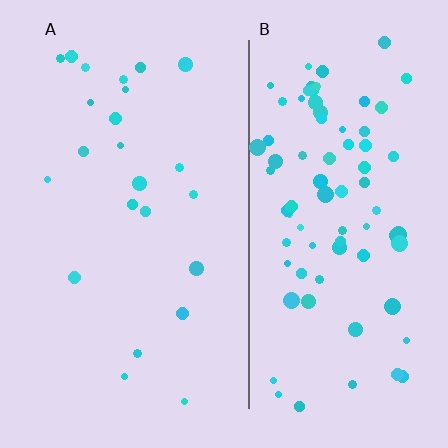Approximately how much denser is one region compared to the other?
Approximately 3.5× — region B over region A.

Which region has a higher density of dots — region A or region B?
B (the right).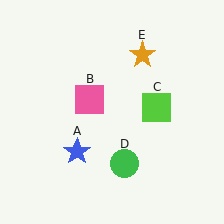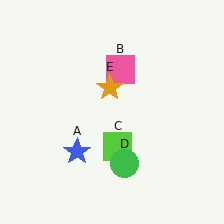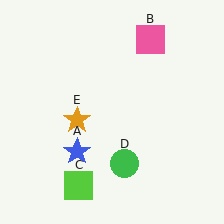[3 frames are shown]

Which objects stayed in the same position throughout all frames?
Blue star (object A) and green circle (object D) remained stationary.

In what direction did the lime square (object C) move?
The lime square (object C) moved down and to the left.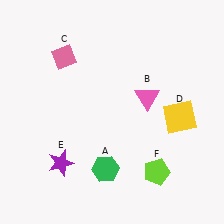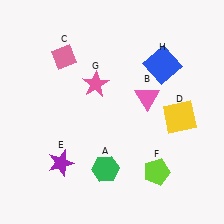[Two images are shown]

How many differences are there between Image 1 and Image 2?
There are 2 differences between the two images.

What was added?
A pink star (G), a blue square (H) were added in Image 2.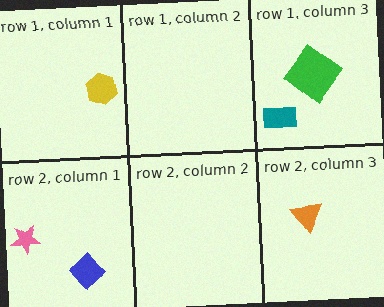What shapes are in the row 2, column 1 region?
The pink star, the blue diamond.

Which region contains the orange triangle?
The row 2, column 3 region.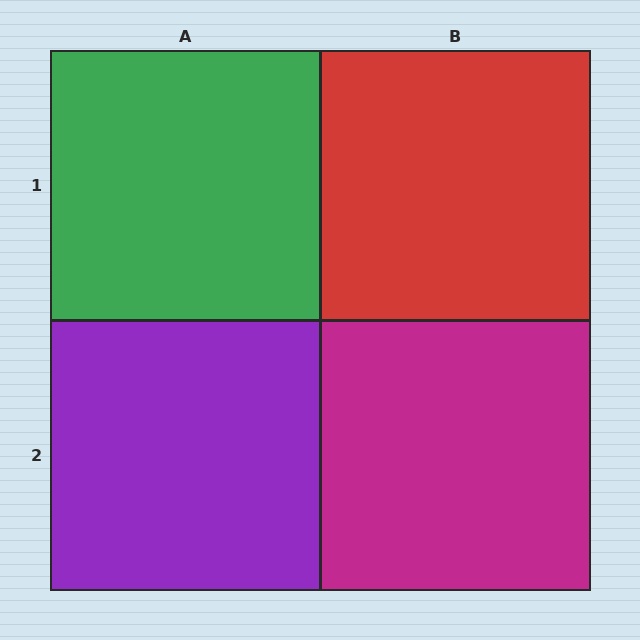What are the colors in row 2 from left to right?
Purple, magenta.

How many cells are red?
1 cell is red.